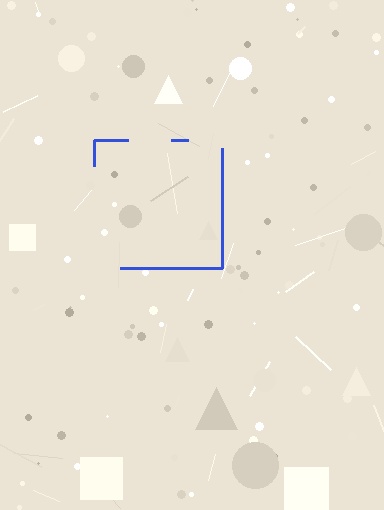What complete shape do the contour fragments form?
The contour fragments form a square.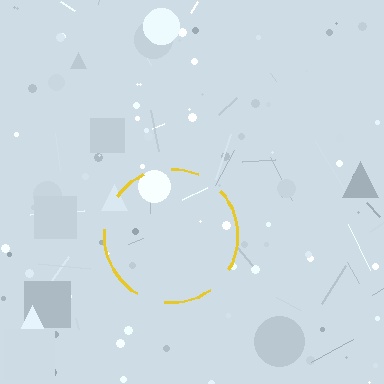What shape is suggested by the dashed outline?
The dashed outline suggests a circle.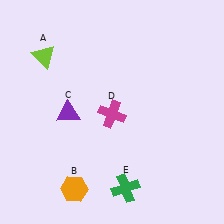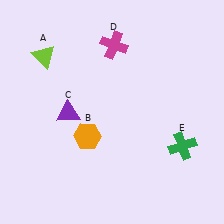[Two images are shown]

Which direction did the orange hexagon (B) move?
The orange hexagon (B) moved up.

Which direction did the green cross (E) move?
The green cross (E) moved right.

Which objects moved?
The objects that moved are: the orange hexagon (B), the magenta cross (D), the green cross (E).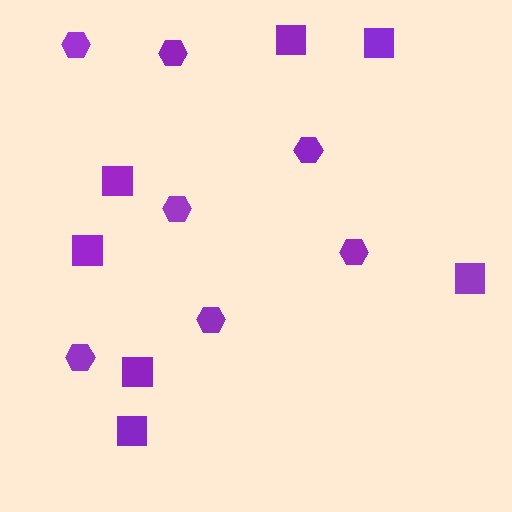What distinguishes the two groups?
There are 2 groups: one group of hexagons (7) and one group of squares (7).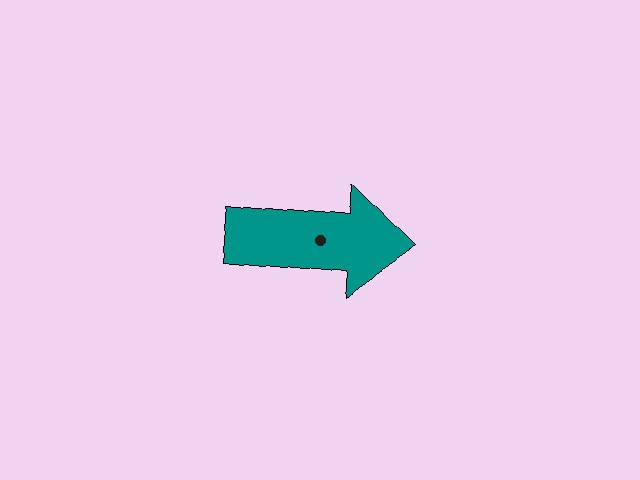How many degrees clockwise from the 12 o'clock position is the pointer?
Approximately 95 degrees.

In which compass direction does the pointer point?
East.